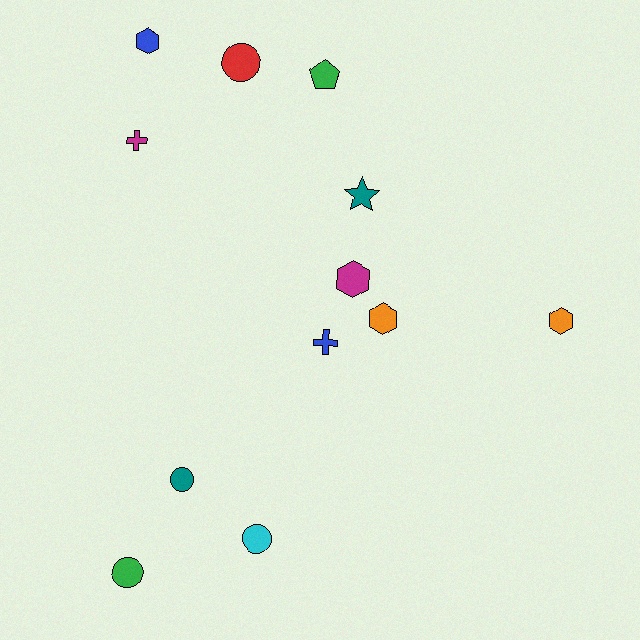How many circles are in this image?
There are 4 circles.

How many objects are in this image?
There are 12 objects.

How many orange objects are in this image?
There are 2 orange objects.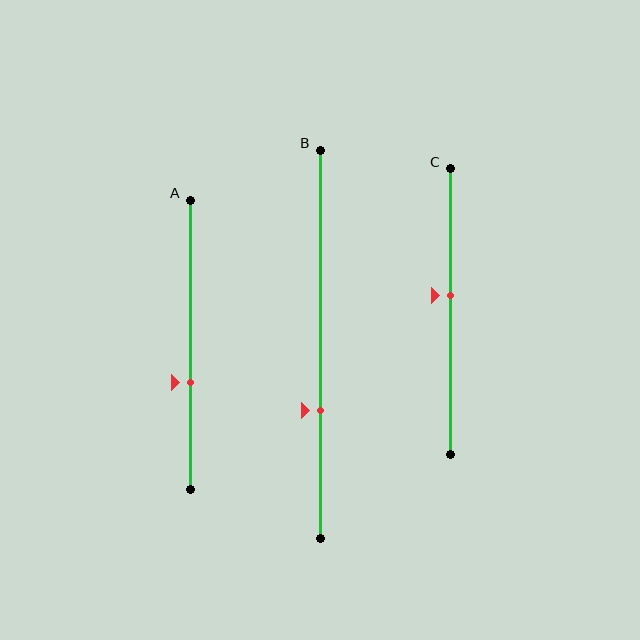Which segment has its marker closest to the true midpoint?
Segment C has its marker closest to the true midpoint.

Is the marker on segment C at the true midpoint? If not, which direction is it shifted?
No, the marker on segment C is shifted upward by about 6% of the segment length.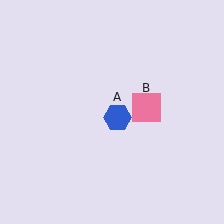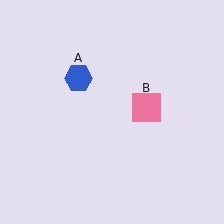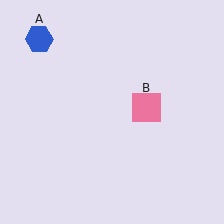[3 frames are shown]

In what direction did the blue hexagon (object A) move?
The blue hexagon (object A) moved up and to the left.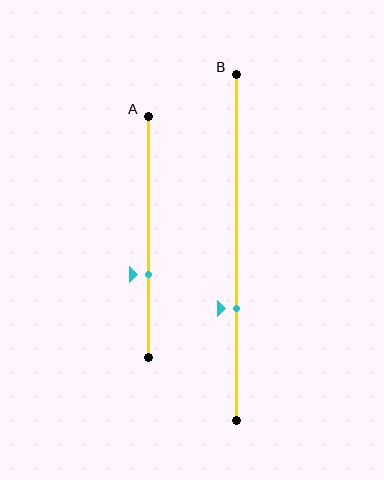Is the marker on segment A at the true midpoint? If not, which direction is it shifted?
No, the marker on segment A is shifted downward by about 16% of the segment length.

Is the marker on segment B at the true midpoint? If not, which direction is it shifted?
No, the marker on segment B is shifted downward by about 18% of the segment length.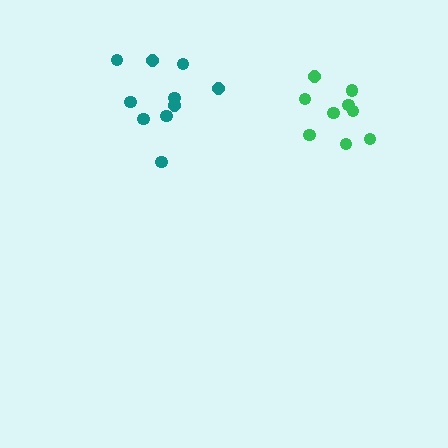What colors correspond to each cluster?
The clusters are colored: green, teal.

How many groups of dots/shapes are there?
There are 2 groups.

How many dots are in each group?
Group 1: 9 dots, Group 2: 10 dots (19 total).